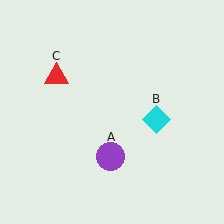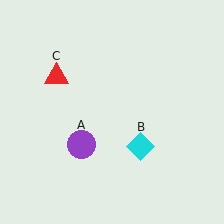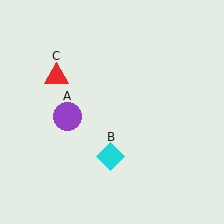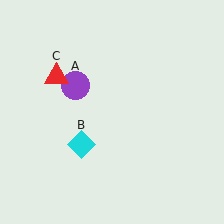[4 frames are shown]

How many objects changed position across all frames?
2 objects changed position: purple circle (object A), cyan diamond (object B).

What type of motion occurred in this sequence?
The purple circle (object A), cyan diamond (object B) rotated clockwise around the center of the scene.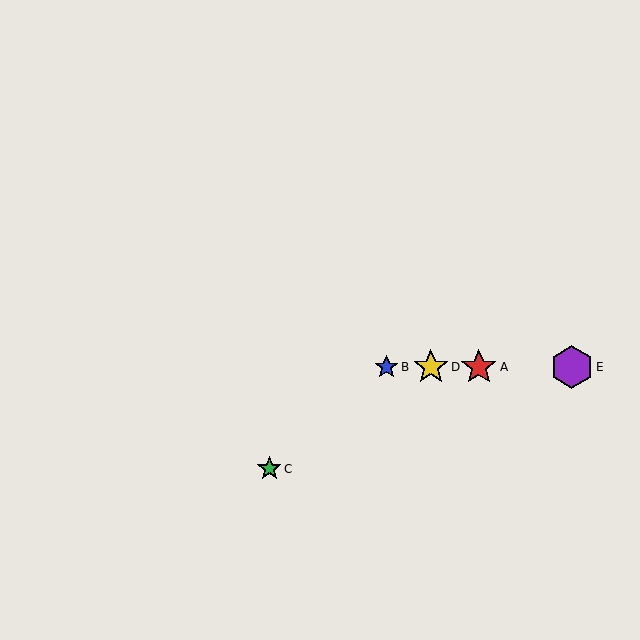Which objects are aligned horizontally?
Objects A, B, D, E are aligned horizontally.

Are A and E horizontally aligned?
Yes, both are at y≈367.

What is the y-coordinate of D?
Object D is at y≈367.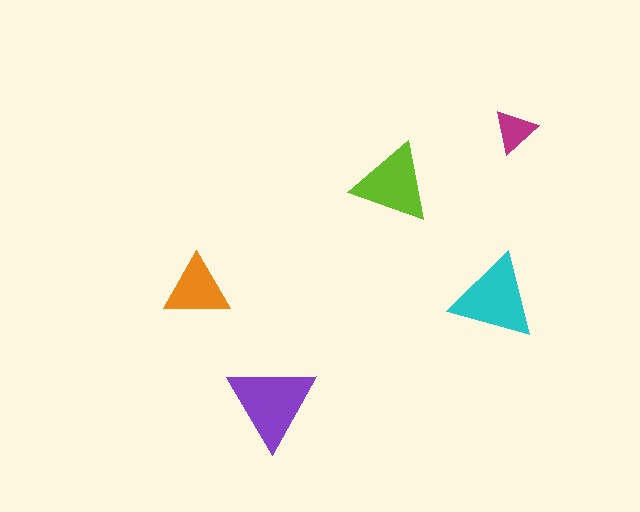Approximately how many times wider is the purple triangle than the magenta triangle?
About 2 times wider.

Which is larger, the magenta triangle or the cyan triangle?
The cyan one.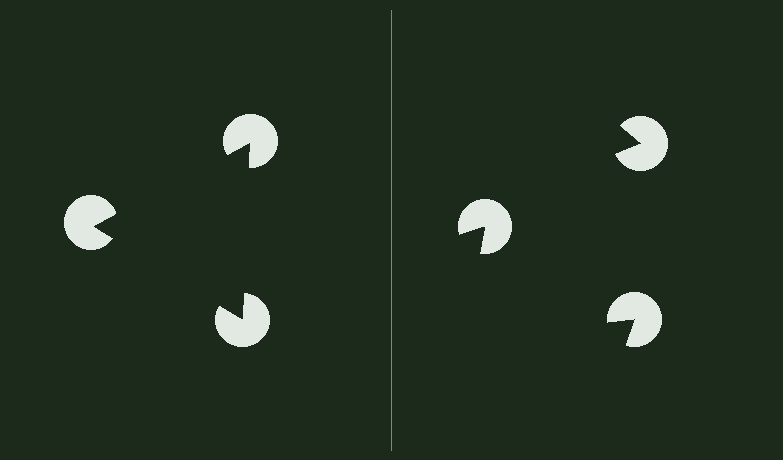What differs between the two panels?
The pac-man discs are positioned identically on both sides; only the wedge orientations differ. On the left they align to a triangle; on the right they are misaligned.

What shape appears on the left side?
An illusory triangle.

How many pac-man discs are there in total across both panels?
6 — 3 on each side.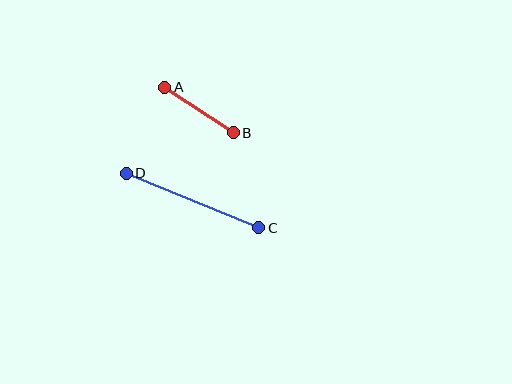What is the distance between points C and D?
The distance is approximately 143 pixels.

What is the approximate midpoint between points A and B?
The midpoint is at approximately (199, 110) pixels.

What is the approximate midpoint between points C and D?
The midpoint is at approximately (193, 200) pixels.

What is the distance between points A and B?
The distance is approximately 82 pixels.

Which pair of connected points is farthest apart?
Points C and D are farthest apart.